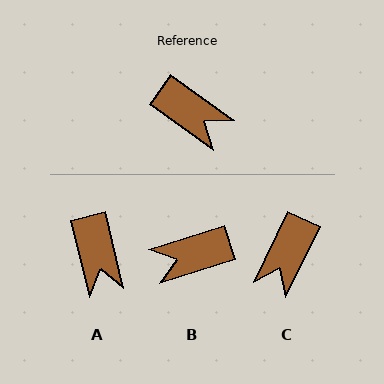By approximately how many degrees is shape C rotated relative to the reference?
Approximately 80 degrees clockwise.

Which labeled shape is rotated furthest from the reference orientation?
B, about 127 degrees away.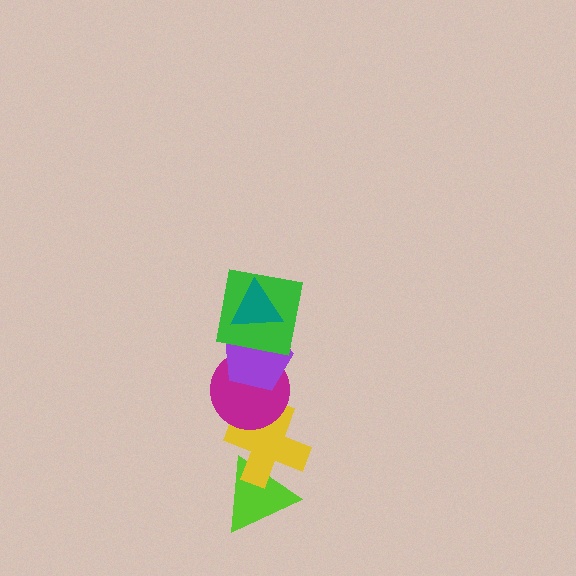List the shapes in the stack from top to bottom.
From top to bottom: the teal triangle, the green square, the purple pentagon, the magenta circle, the yellow cross, the lime triangle.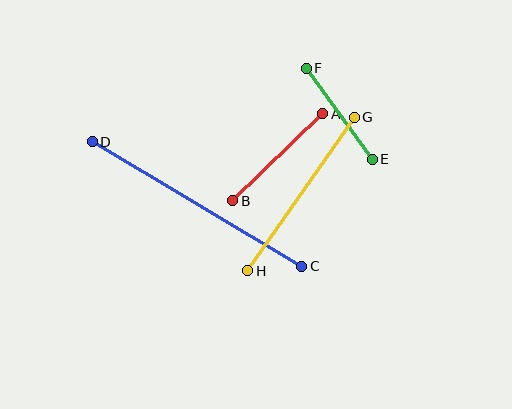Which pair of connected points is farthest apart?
Points C and D are farthest apart.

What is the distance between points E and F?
The distance is approximately 112 pixels.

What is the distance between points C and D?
The distance is approximately 244 pixels.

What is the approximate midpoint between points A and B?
The midpoint is at approximately (278, 157) pixels.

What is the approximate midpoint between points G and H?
The midpoint is at approximately (301, 194) pixels.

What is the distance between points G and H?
The distance is approximately 186 pixels.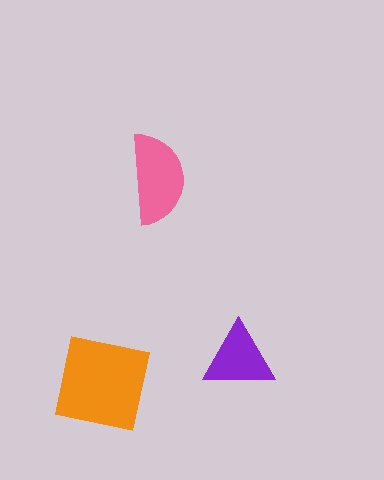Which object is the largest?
The orange square.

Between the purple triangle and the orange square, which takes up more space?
The orange square.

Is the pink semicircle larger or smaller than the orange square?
Smaller.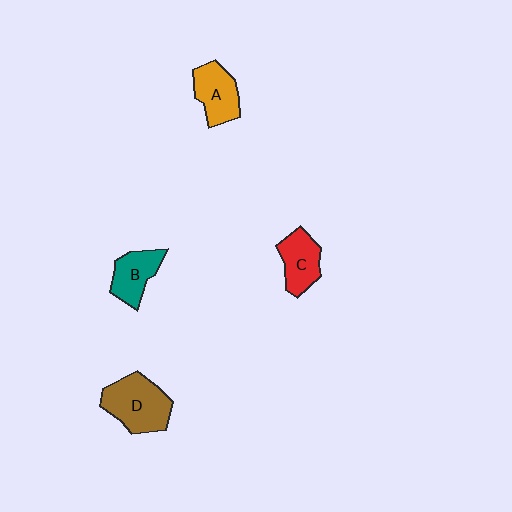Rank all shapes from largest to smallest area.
From largest to smallest: D (brown), A (orange), C (red), B (teal).